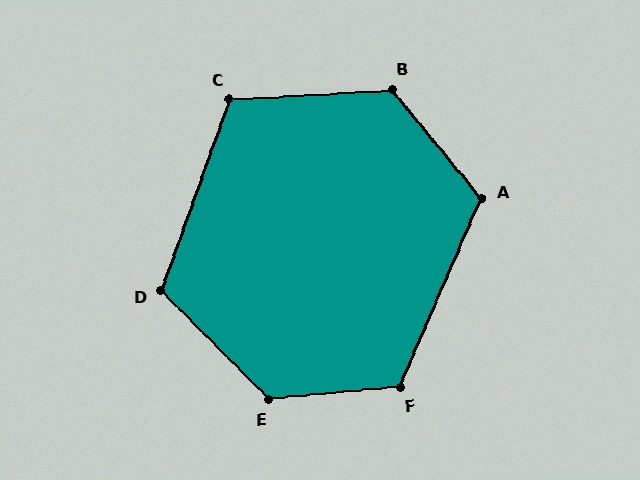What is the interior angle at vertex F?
Approximately 119 degrees (obtuse).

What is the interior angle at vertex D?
Approximately 115 degrees (obtuse).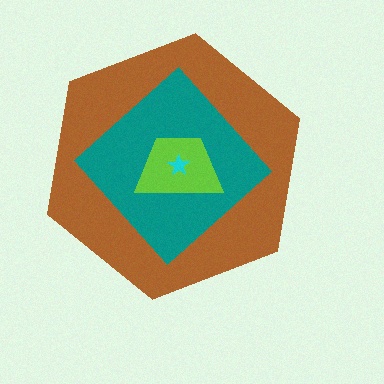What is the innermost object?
The cyan star.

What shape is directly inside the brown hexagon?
The teal diamond.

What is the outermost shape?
The brown hexagon.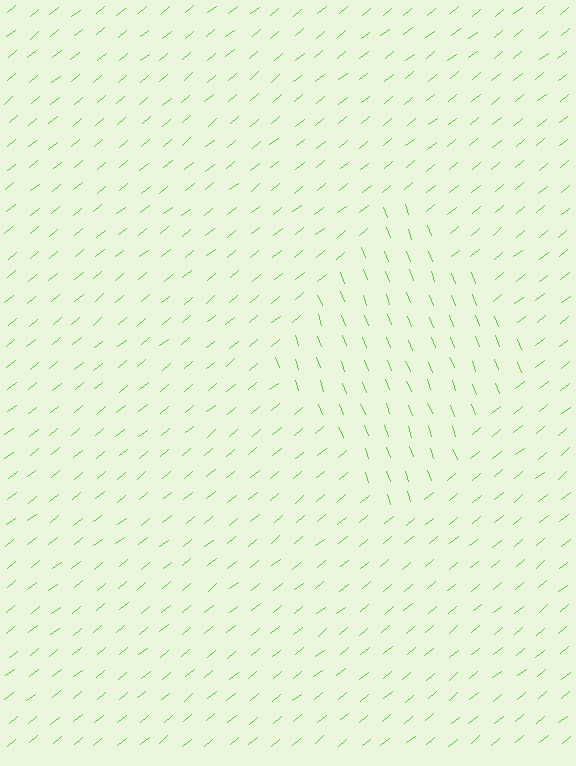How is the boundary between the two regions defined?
The boundary is defined purely by a change in line orientation (approximately 71 degrees difference). All lines are the same color and thickness.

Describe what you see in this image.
The image is filled with small lime line segments. A diamond region in the image has lines oriented differently from the surrounding lines, creating a visible texture boundary.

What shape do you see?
I see a diamond.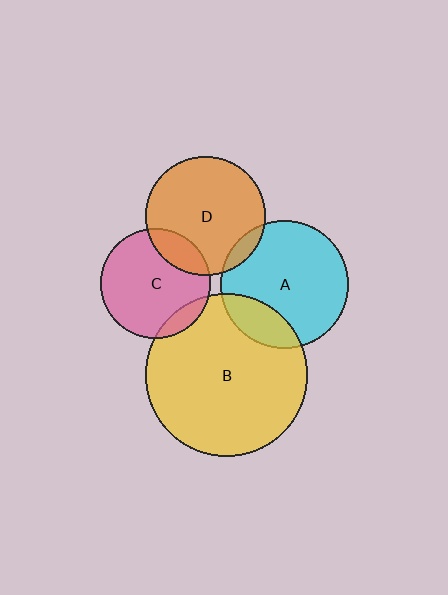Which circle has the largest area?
Circle B (yellow).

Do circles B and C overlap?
Yes.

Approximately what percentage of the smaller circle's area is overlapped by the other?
Approximately 10%.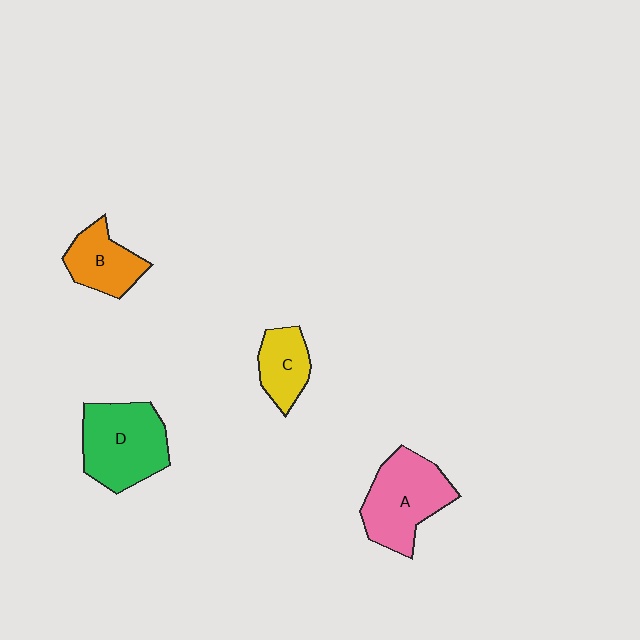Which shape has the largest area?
Shape D (green).